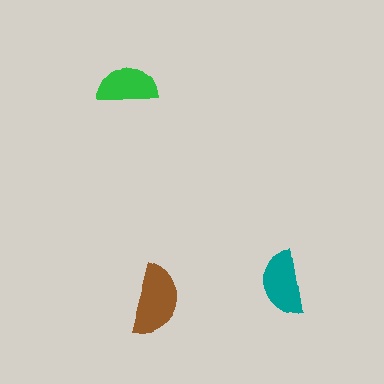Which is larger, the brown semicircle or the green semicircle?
The brown one.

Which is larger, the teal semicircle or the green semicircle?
The teal one.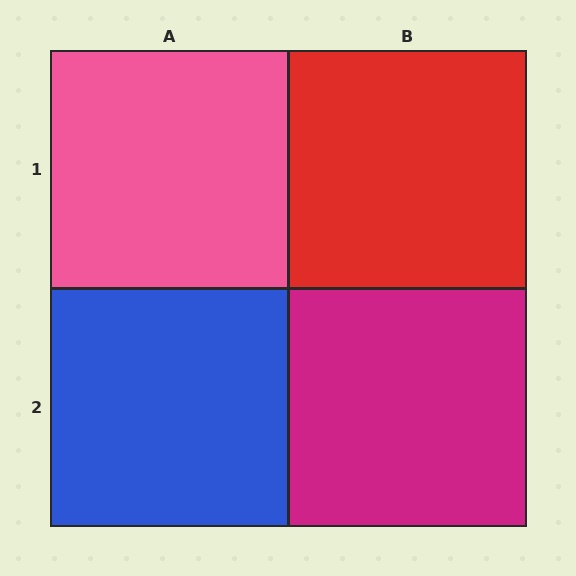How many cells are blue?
1 cell is blue.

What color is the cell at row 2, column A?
Blue.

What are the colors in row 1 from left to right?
Pink, red.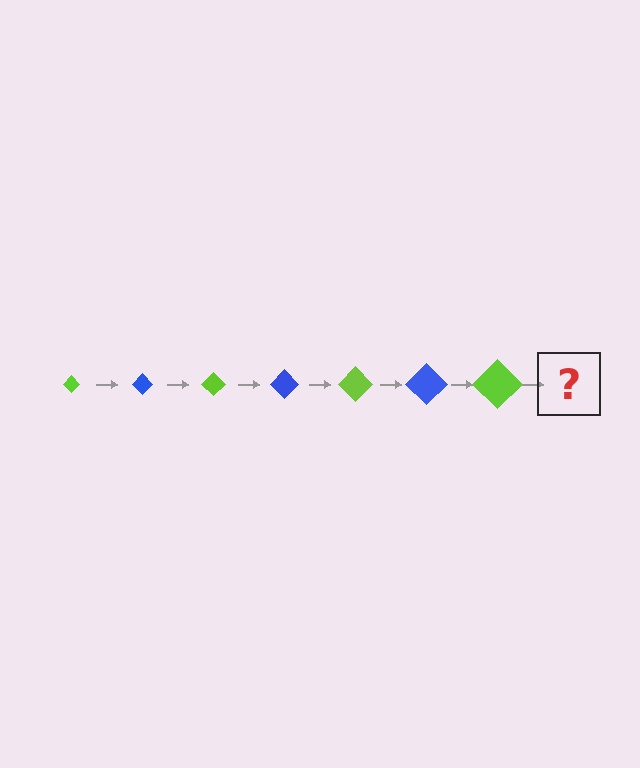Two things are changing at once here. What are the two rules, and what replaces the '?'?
The two rules are that the diamond grows larger each step and the color cycles through lime and blue. The '?' should be a blue diamond, larger than the previous one.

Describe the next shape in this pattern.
It should be a blue diamond, larger than the previous one.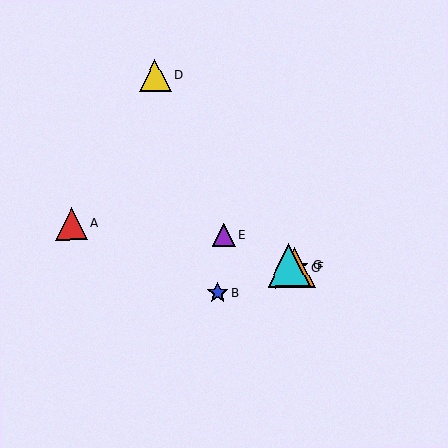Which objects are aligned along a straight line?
Objects C, E, F, G are aligned along a straight line.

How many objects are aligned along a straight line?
4 objects (C, E, F, G) are aligned along a straight line.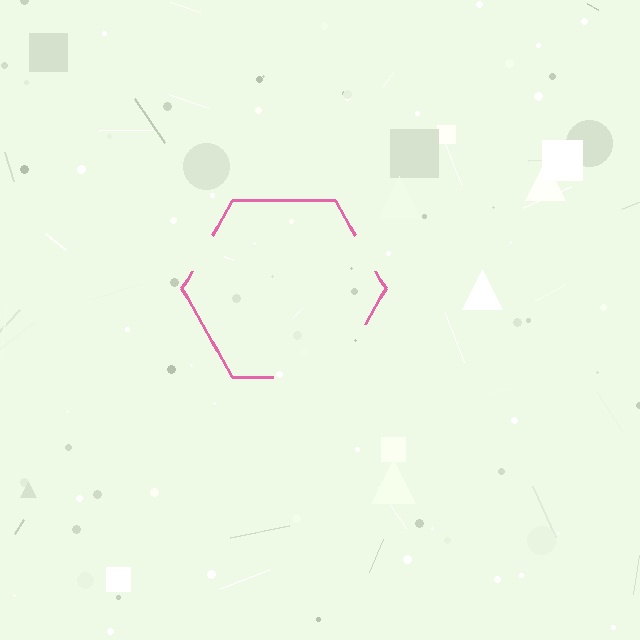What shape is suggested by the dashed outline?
The dashed outline suggests a hexagon.